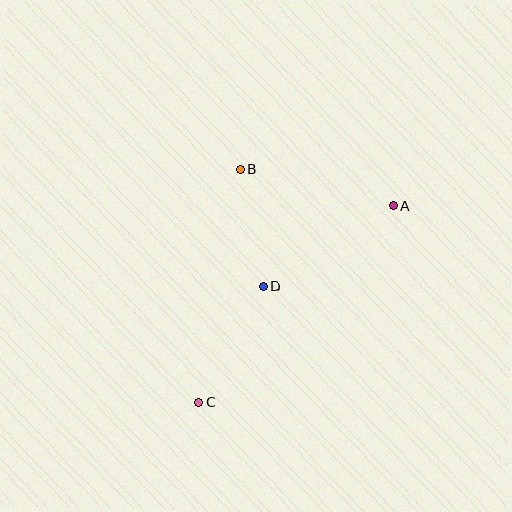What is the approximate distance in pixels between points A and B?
The distance between A and B is approximately 158 pixels.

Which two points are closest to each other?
Points B and D are closest to each other.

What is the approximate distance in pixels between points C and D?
The distance between C and D is approximately 133 pixels.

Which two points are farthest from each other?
Points A and C are farthest from each other.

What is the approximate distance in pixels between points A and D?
The distance between A and D is approximately 153 pixels.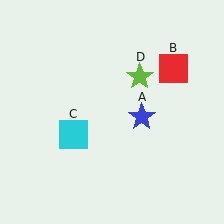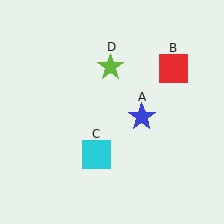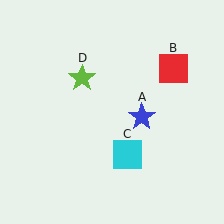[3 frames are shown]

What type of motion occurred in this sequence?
The cyan square (object C), lime star (object D) rotated counterclockwise around the center of the scene.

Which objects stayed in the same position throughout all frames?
Blue star (object A) and red square (object B) remained stationary.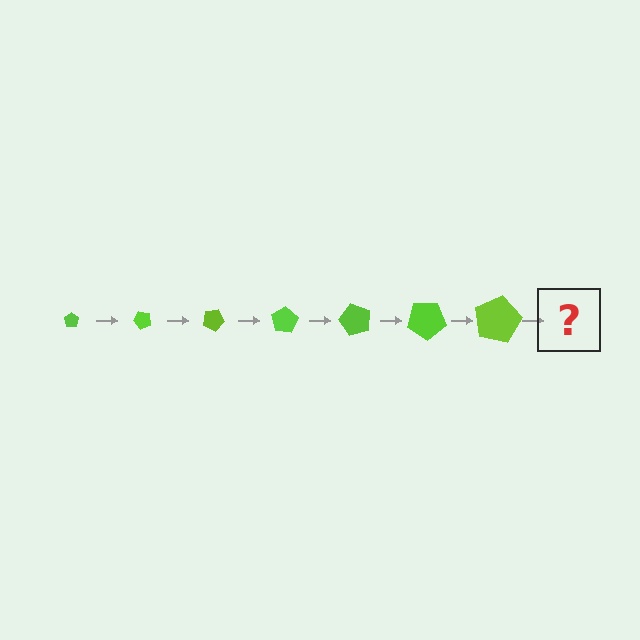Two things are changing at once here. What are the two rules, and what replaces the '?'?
The two rules are that the pentagon grows larger each step and it rotates 50 degrees each step. The '?' should be a pentagon, larger than the previous one and rotated 350 degrees from the start.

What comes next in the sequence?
The next element should be a pentagon, larger than the previous one and rotated 350 degrees from the start.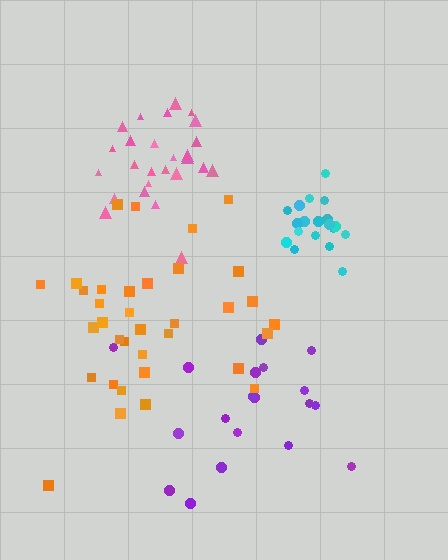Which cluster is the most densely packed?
Cyan.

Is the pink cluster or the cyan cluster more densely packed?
Cyan.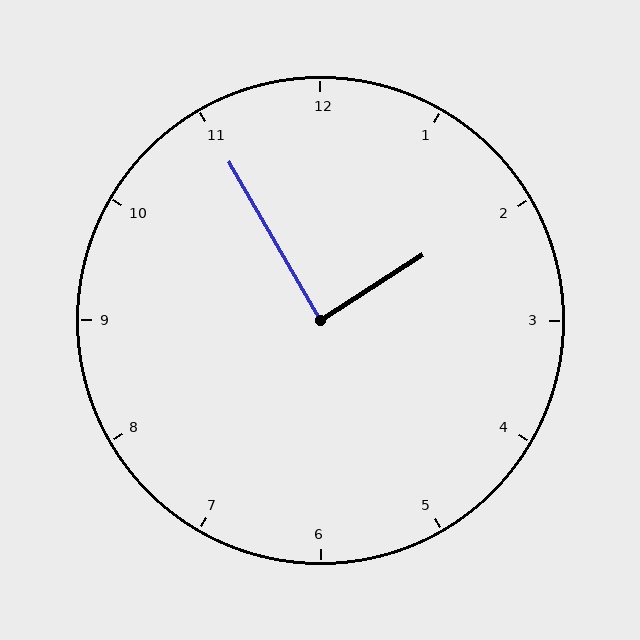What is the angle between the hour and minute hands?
Approximately 88 degrees.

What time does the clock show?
1:55.